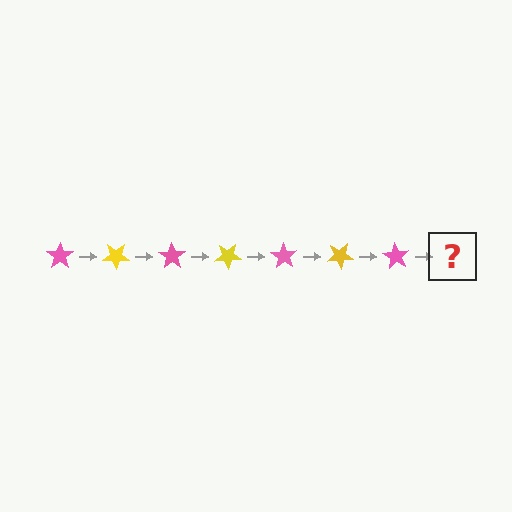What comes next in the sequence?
The next element should be a yellow star, rotated 245 degrees from the start.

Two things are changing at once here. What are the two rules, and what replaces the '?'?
The two rules are that it rotates 35 degrees each step and the color cycles through pink and yellow. The '?' should be a yellow star, rotated 245 degrees from the start.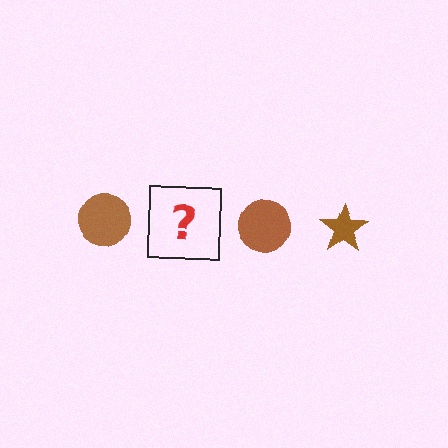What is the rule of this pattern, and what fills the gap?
The rule is that the pattern cycles through circle, star shapes in brown. The gap should be filled with a brown star.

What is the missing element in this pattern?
The missing element is a brown star.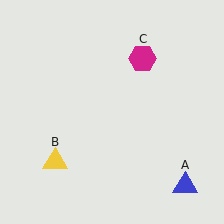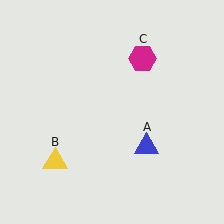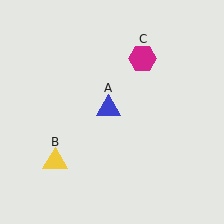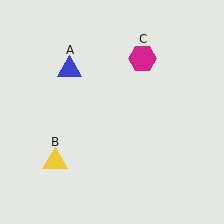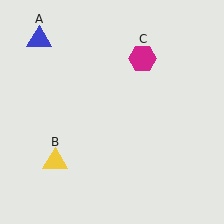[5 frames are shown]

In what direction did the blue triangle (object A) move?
The blue triangle (object A) moved up and to the left.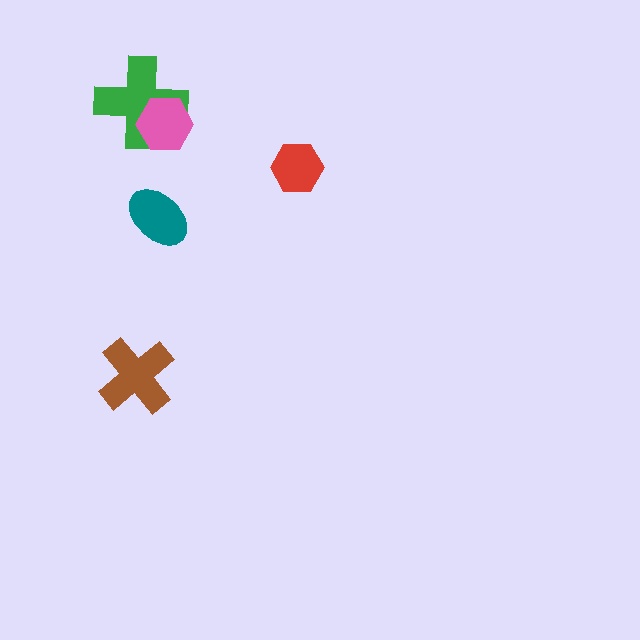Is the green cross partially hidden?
Yes, it is partially covered by another shape.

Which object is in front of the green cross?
The pink hexagon is in front of the green cross.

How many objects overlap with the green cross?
1 object overlaps with the green cross.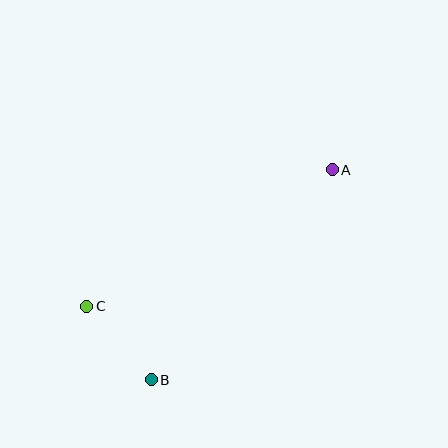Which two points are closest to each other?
Points B and C are closest to each other.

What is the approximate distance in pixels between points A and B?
The distance between A and B is approximately 277 pixels.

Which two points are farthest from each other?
Points A and C are farthest from each other.